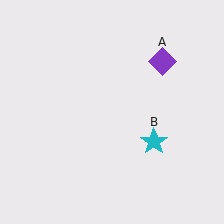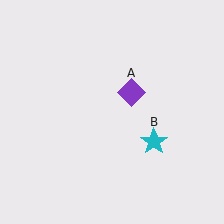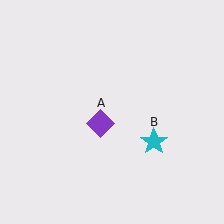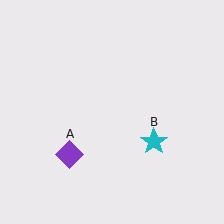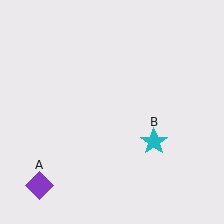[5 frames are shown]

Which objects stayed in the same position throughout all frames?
Cyan star (object B) remained stationary.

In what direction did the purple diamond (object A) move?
The purple diamond (object A) moved down and to the left.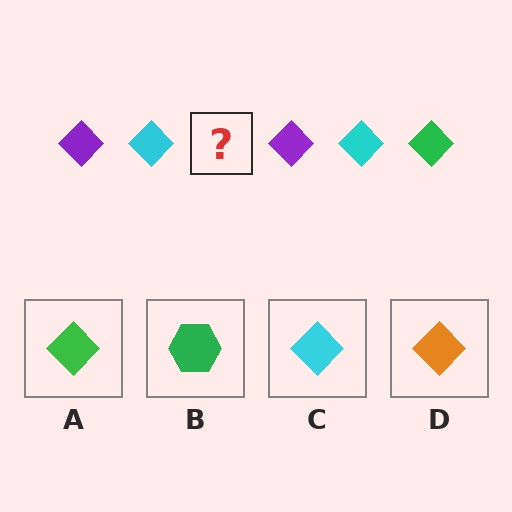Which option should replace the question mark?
Option A.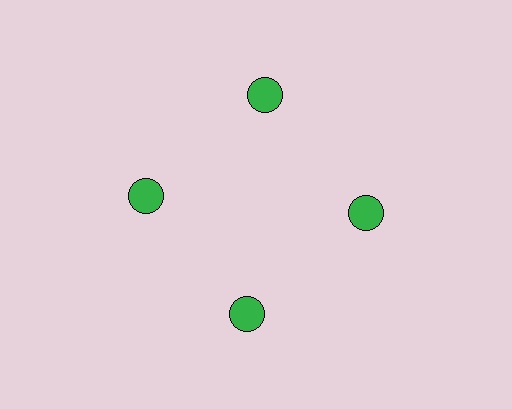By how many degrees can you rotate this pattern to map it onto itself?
The pattern maps onto itself every 90 degrees of rotation.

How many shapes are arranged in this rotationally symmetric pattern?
There are 4 shapes, arranged in 4 groups of 1.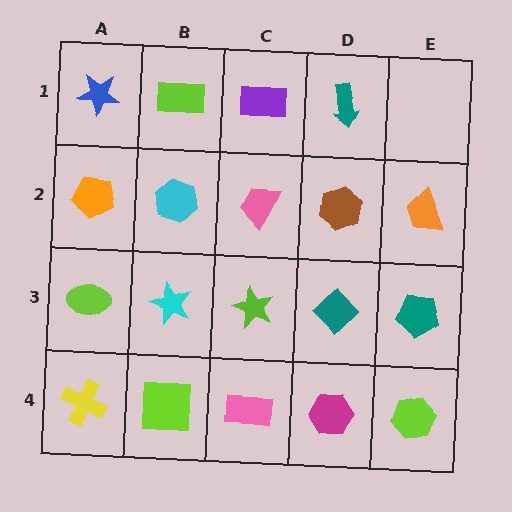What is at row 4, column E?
A lime hexagon.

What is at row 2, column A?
An orange pentagon.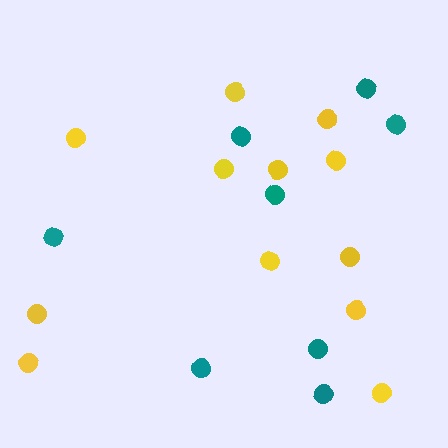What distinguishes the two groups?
There are 2 groups: one group of yellow circles (12) and one group of teal circles (8).